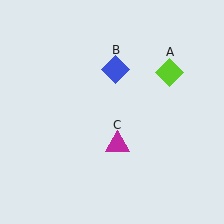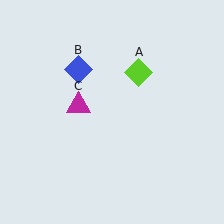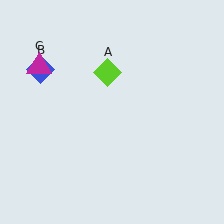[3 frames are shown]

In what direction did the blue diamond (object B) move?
The blue diamond (object B) moved left.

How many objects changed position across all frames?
3 objects changed position: lime diamond (object A), blue diamond (object B), magenta triangle (object C).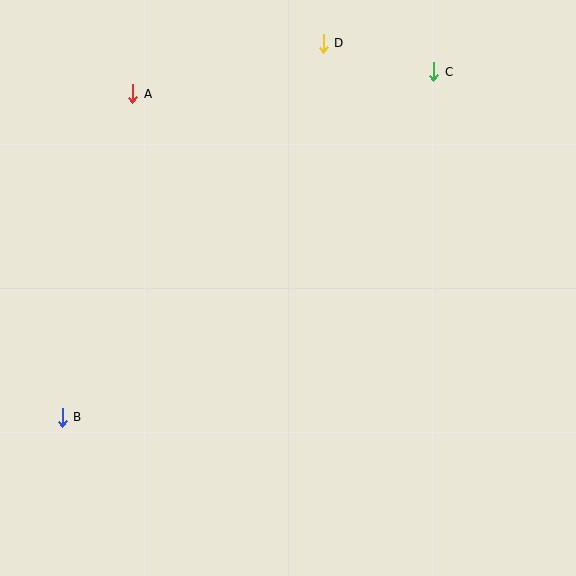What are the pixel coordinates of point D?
Point D is at (323, 43).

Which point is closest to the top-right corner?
Point C is closest to the top-right corner.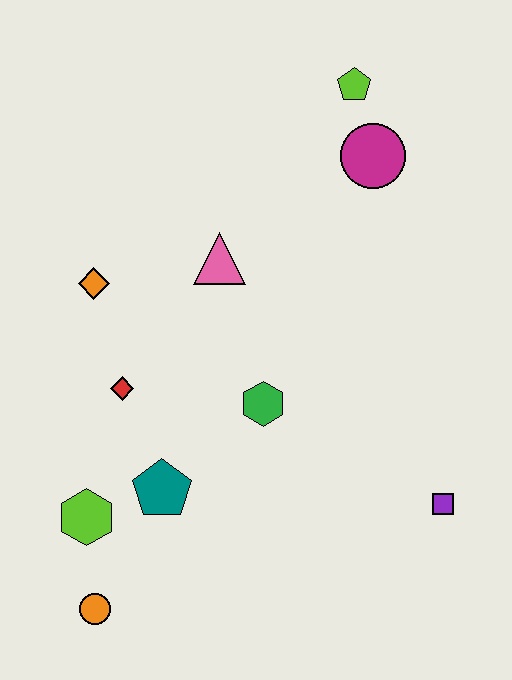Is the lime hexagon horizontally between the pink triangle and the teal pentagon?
No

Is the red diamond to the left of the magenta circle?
Yes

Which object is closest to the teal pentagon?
The lime hexagon is closest to the teal pentagon.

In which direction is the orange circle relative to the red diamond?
The orange circle is below the red diamond.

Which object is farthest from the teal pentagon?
The lime pentagon is farthest from the teal pentagon.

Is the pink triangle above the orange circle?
Yes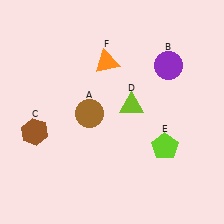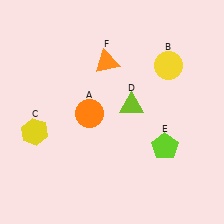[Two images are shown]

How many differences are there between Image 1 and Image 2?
There are 3 differences between the two images.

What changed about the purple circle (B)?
In Image 1, B is purple. In Image 2, it changed to yellow.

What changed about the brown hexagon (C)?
In Image 1, C is brown. In Image 2, it changed to yellow.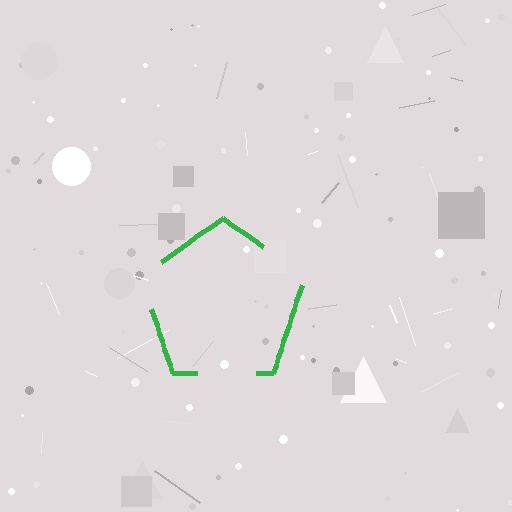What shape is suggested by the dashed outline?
The dashed outline suggests a pentagon.